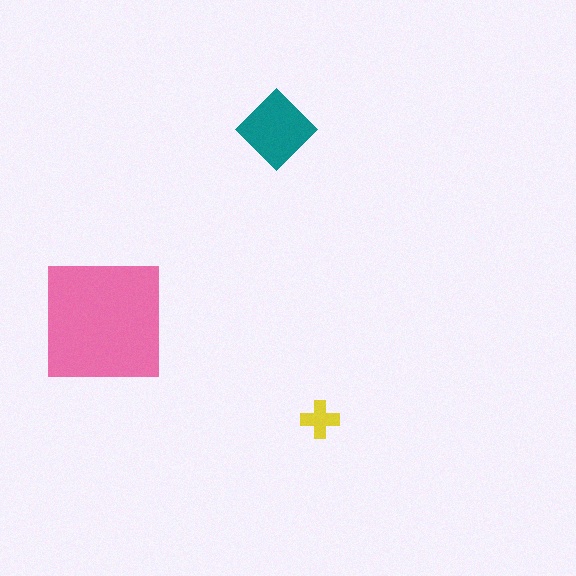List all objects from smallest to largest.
The yellow cross, the teal diamond, the pink square.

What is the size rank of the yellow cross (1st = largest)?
3rd.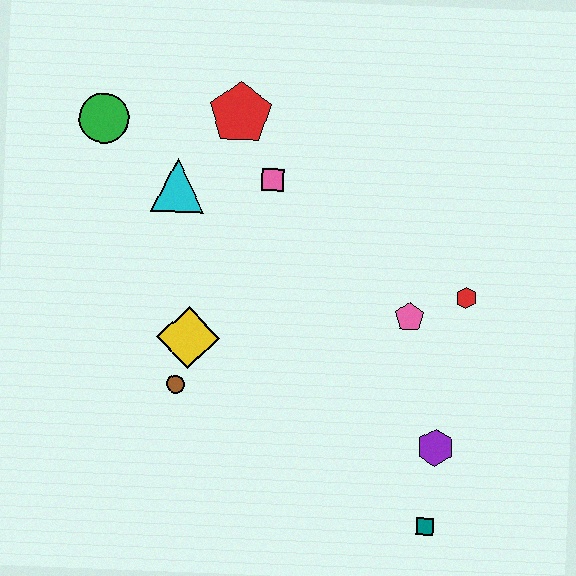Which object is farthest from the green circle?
The teal square is farthest from the green circle.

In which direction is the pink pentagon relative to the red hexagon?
The pink pentagon is to the left of the red hexagon.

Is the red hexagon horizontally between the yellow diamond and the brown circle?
No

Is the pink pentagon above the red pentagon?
No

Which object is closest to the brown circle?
The yellow diamond is closest to the brown circle.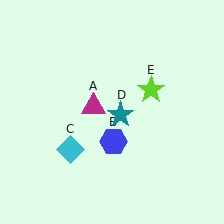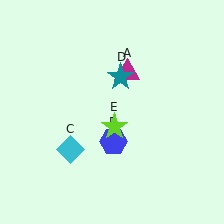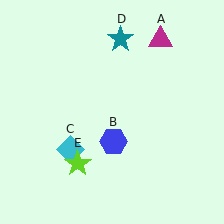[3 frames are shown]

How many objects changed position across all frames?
3 objects changed position: magenta triangle (object A), teal star (object D), lime star (object E).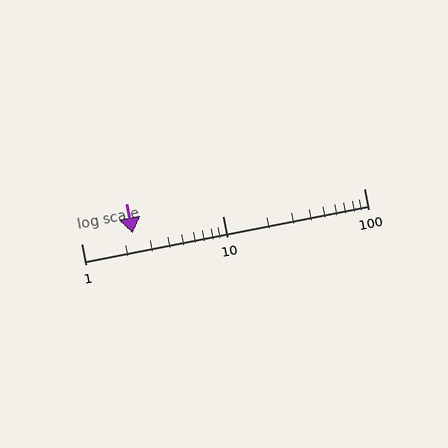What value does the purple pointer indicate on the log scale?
The pointer indicates approximately 2.3.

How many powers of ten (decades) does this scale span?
The scale spans 2 decades, from 1 to 100.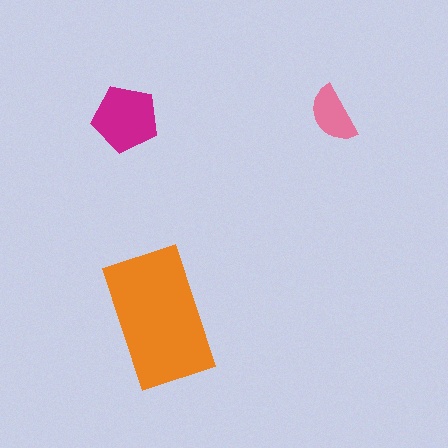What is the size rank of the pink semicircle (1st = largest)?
3rd.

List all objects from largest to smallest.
The orange rectangle, the magenta pentagon, the pink semicircle.